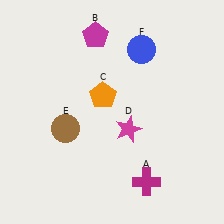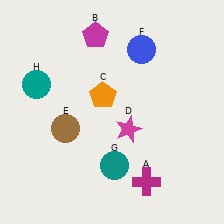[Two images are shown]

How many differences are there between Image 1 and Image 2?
There are 2 differences between the two images.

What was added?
A teal circle (G), a teal circle (H) were added in Image 2.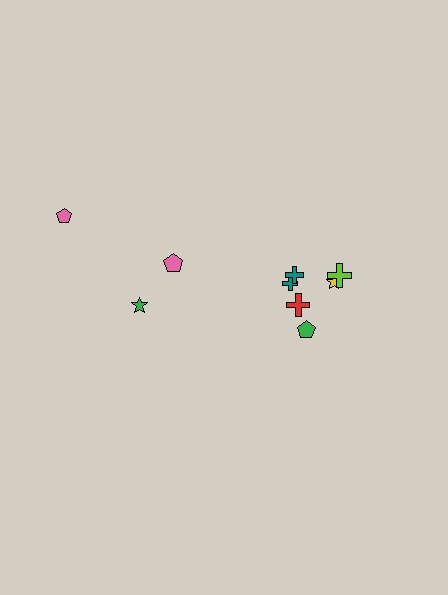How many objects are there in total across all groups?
There are 9 objects.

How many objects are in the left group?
There are 3 objects.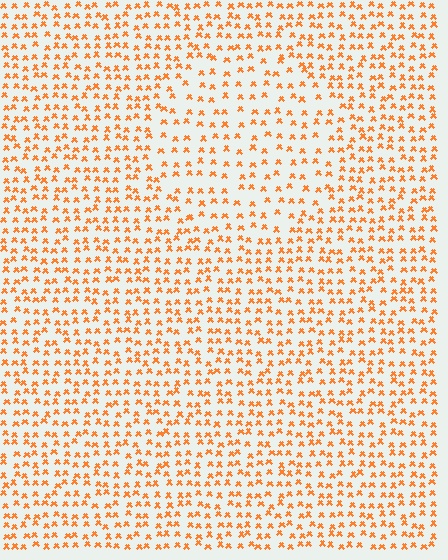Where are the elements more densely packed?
The elements are more densely packed outside the circle boundary.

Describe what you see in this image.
The image contains small orange elements arranged at two different densities. A circle-shaped region is visible where the elements are less densely packed than the surrounding area.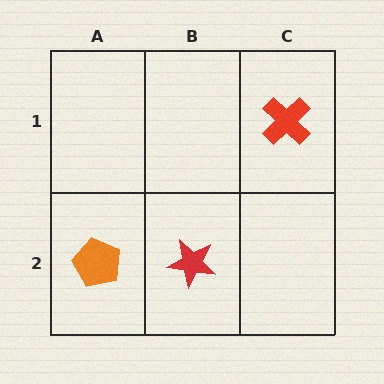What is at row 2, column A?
An orange pentagon.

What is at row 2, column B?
A red star.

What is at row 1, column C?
A red cross.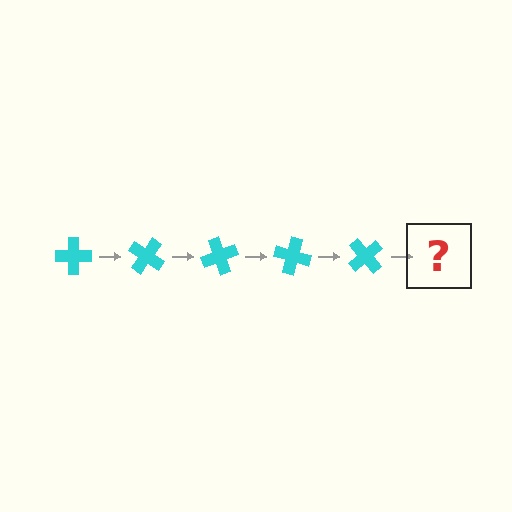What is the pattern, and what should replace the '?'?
The pattern is that the cross rotates 35 degrees each step. The '?' should be a cyan cross rotated 175 degrees.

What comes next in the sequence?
The next element should be a cyan cross rotated 175 degrees.